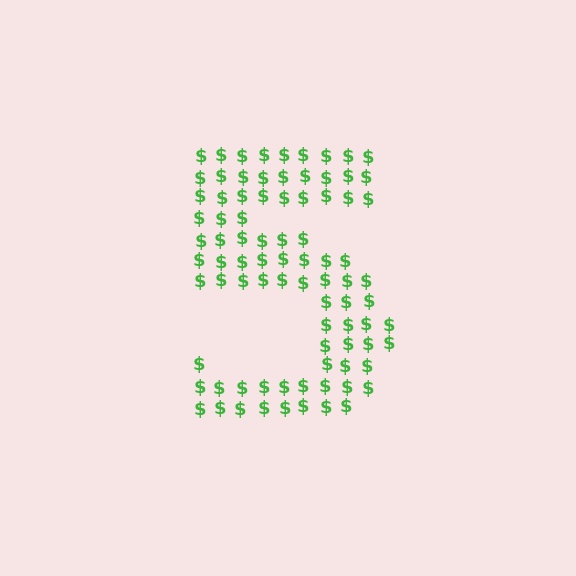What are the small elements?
The small elements are dollar signs.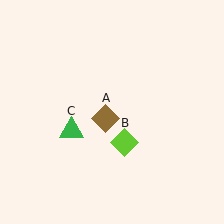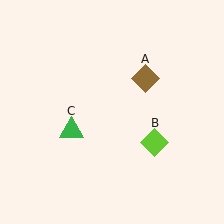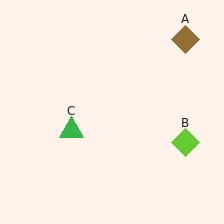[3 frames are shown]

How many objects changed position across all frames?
2 objects changed position: brown diamond (object A), lime diamond (object B).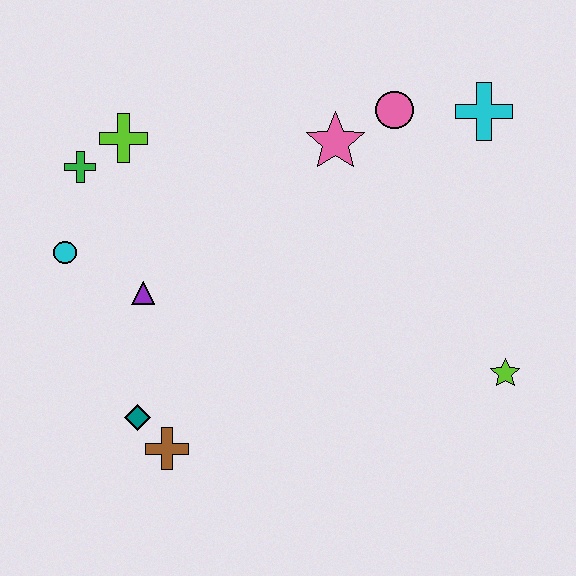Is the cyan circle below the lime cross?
Yes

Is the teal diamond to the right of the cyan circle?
Yes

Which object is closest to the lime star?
The cyan cross is closest to the lime star.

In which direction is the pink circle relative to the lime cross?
The pink circle is to the right of the lime cross.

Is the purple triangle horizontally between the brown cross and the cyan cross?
No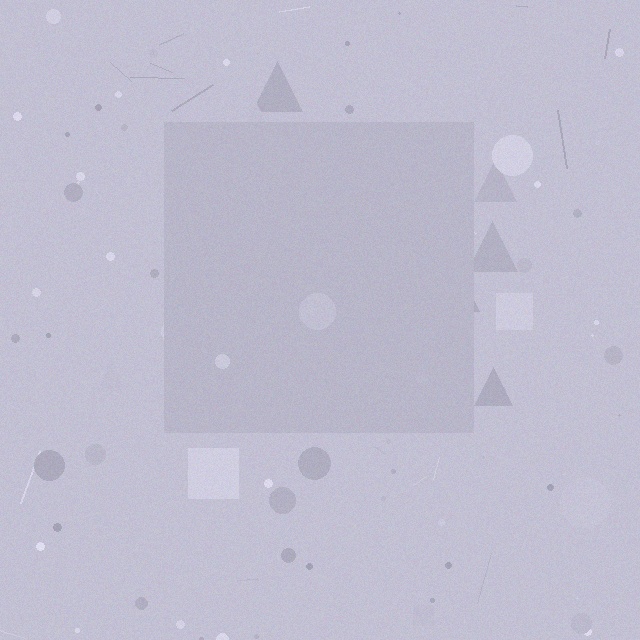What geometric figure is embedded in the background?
A square is embedded in the background.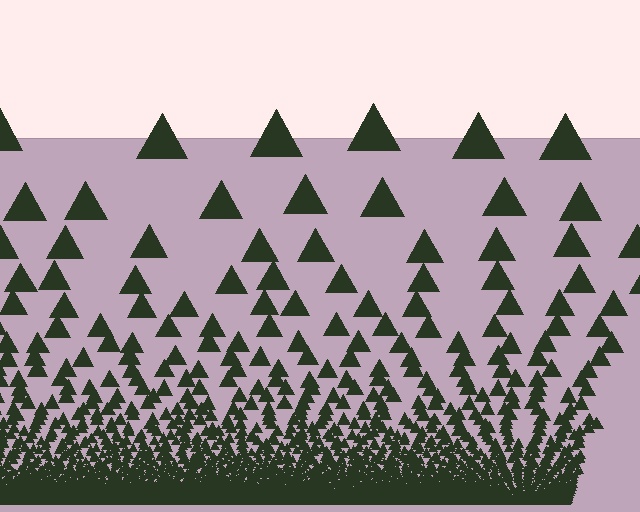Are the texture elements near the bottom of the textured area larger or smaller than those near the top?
Smaller. The gradient is inverted — elements near the bottom are smaller and denser.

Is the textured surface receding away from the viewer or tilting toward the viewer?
The surface appears to tilt toward the viewer. Texture elements get larger and sparser toward the top.